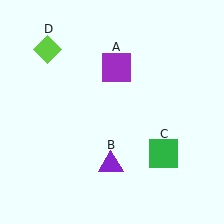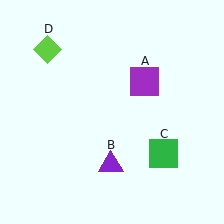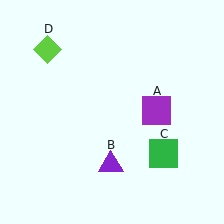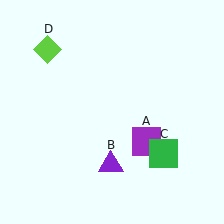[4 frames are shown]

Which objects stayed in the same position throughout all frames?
Purple triangle (object B) and green square (object C) and lime diamond (object D) remained stationary.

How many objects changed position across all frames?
1 object changed position: purple square (object A).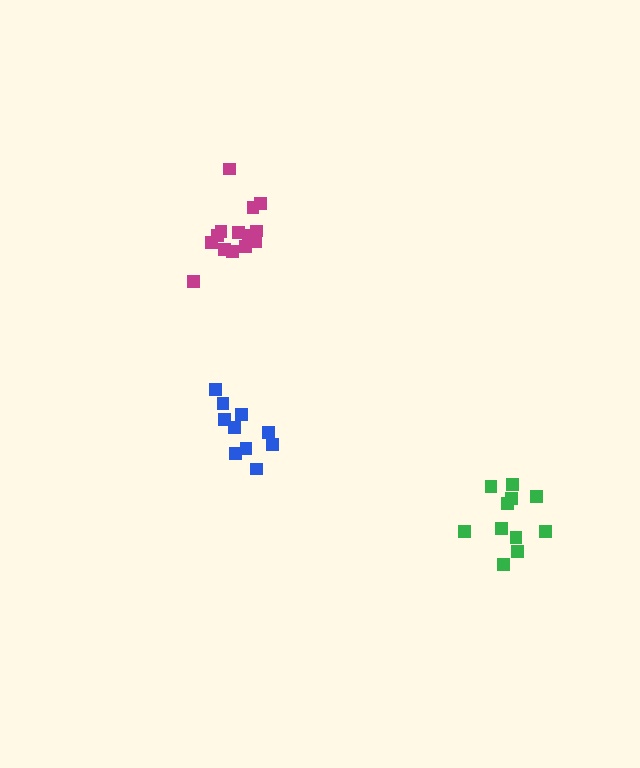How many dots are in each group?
Group 1: 10 dots, Group 2: 14 dots, Group 3: 11 dots (35 total).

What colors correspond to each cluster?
The clusters are colored: blue, magenta, green.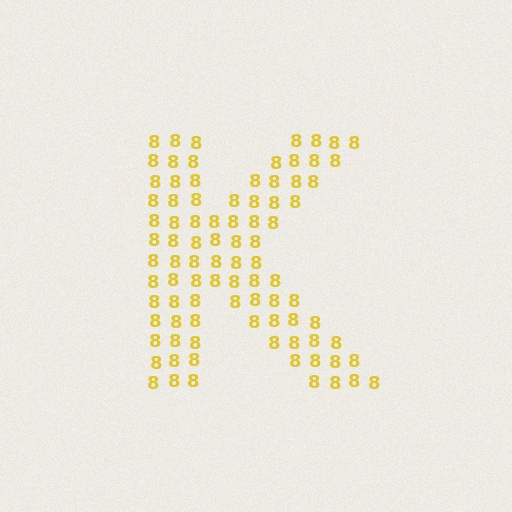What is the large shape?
The large shape is the letter K.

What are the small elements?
The small elements are digit 8's.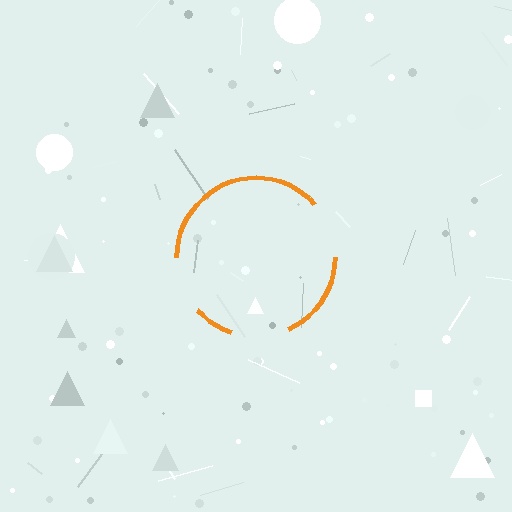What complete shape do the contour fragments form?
The contour fragments form a circle.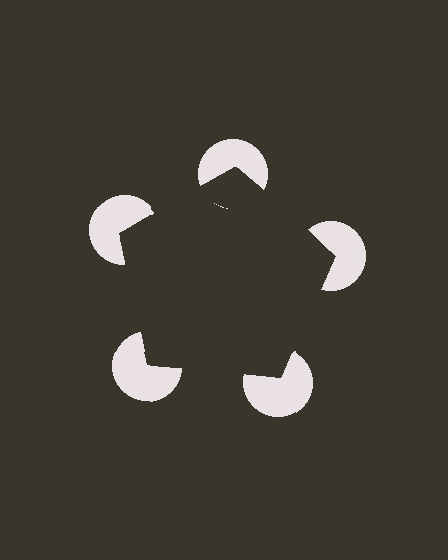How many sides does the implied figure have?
5 sides.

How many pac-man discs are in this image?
There are 5 — one at each vertex of the illusory pentagon.